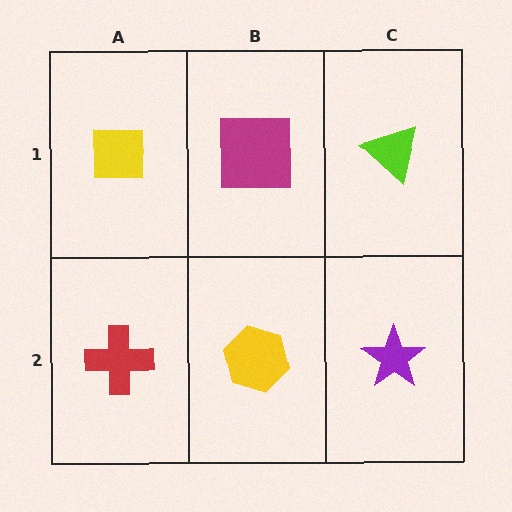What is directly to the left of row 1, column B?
A yellow square.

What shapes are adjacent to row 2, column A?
A yellow square (row 1, column A), a yellow hexagon (row 2, column B).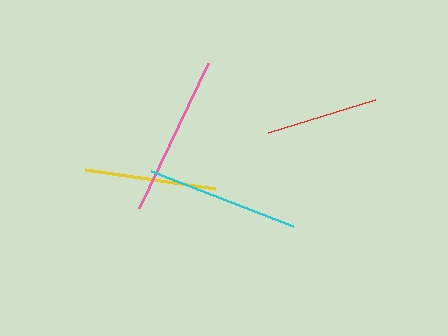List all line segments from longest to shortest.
From longest to shortest: pink, cyan, yellow, red.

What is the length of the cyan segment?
The cyan segment is approximately 152 pixels long.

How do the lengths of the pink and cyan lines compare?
The pink and cyan lines are approximately the same length.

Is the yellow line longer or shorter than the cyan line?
The cyan line is longer than the yellow line.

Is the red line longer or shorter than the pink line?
The pink line is longer than the red line.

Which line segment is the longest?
The pink line is the longest at approximately 161 pixels.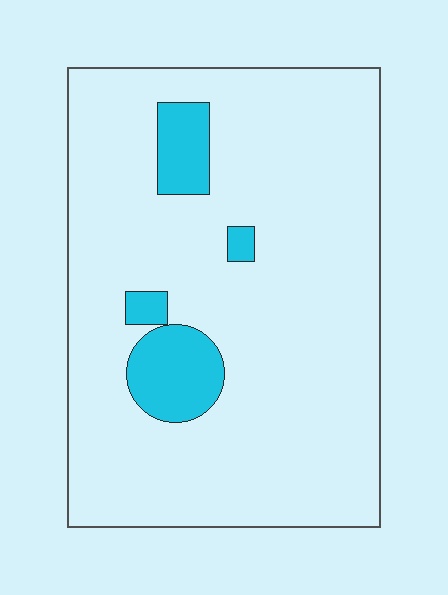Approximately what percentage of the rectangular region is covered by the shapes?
Approximately 10%.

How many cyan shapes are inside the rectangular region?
4.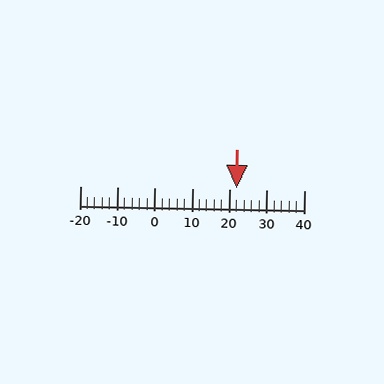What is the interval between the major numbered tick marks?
The major tick marks are spaced 10 units apart.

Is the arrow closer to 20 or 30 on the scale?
The arrow is closer to 20.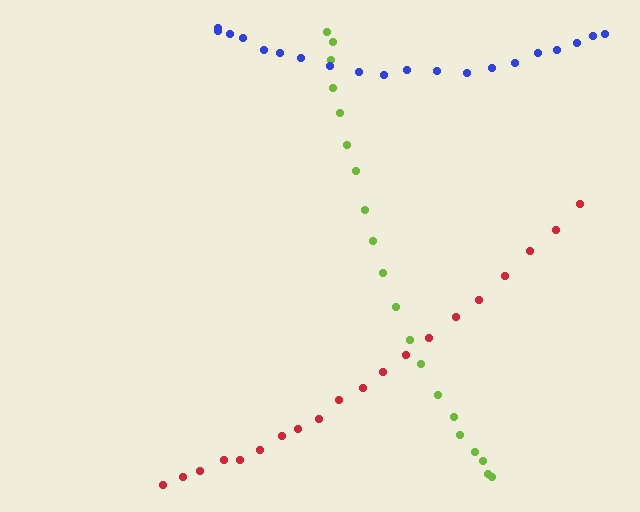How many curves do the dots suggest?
There are 3 distinct paths.